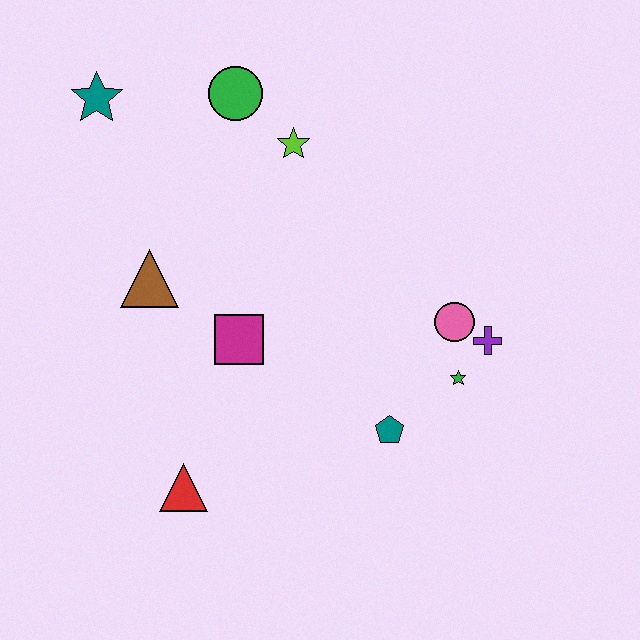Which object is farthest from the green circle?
The red triangle is farthest from the green circle.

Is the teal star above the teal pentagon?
Yes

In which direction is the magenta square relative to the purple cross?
The magenta square is to the left of the purple cross.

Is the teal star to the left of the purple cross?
Yes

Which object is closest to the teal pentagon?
The green star is closest to the teal pentagon.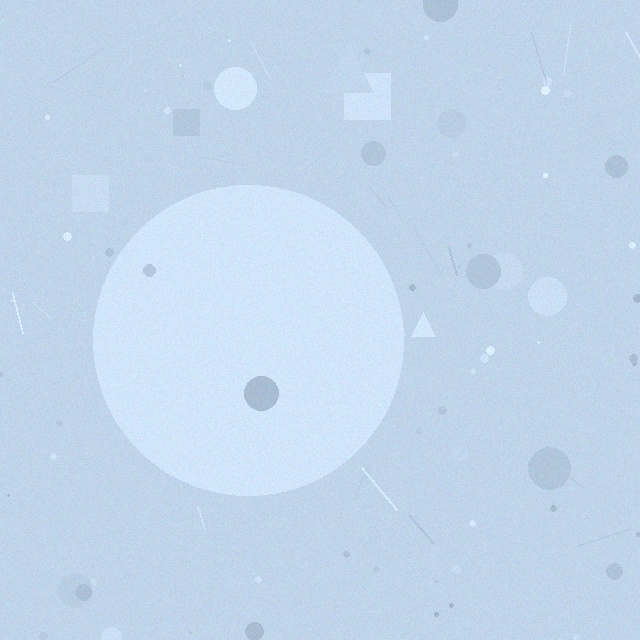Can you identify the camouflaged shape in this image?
The camouflaged shape is a circle.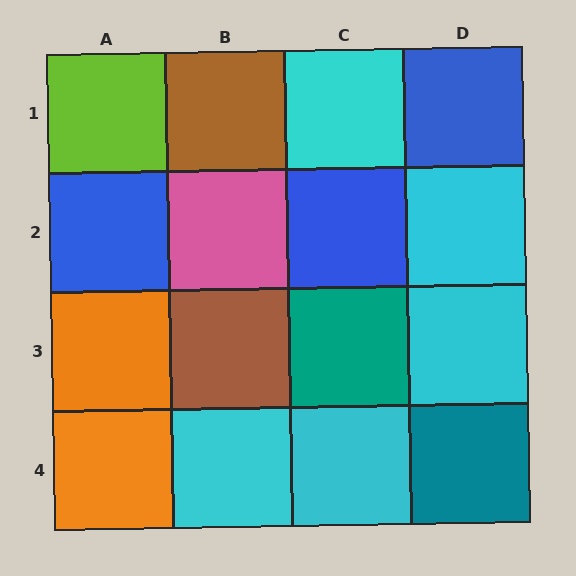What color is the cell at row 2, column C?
Blue.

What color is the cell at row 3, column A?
Orange.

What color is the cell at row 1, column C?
Cyan.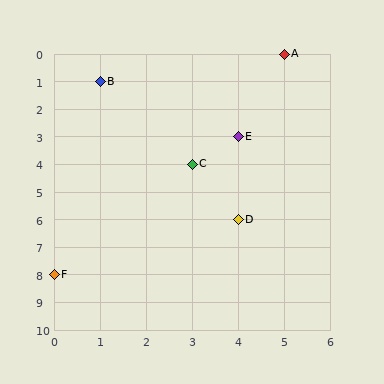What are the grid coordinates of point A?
Point A is at grid coordinates (5, 0).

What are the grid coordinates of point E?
Point E is at grid coordinates (4, 3).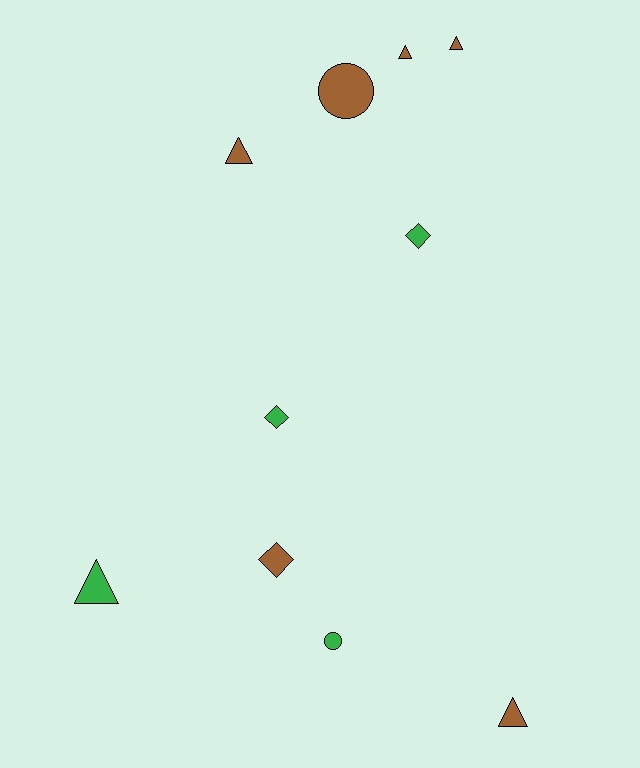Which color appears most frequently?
Brown, with 6 objects.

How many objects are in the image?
There are 10 objects.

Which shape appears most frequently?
Triangle, with 5 objects.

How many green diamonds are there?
There are 2 green diamonds.